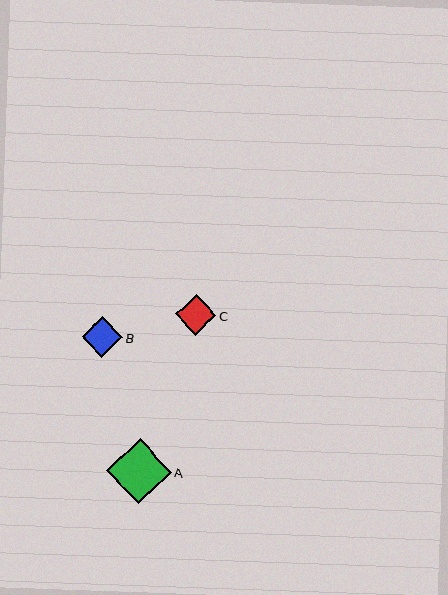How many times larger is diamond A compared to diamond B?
Diamond A is approximately 1.6 times the size of diamond B.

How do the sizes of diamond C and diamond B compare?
Diamond C and diamond B are approximately the same size.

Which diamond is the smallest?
Diamond B is the smallest with a size of approximately 40 pixels.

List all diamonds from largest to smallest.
From largest to smallest: A, C, B.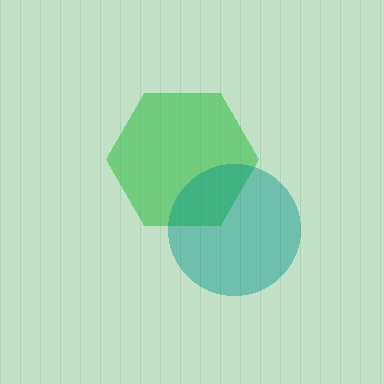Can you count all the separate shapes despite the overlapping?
Yes, there are 2 separate shapes.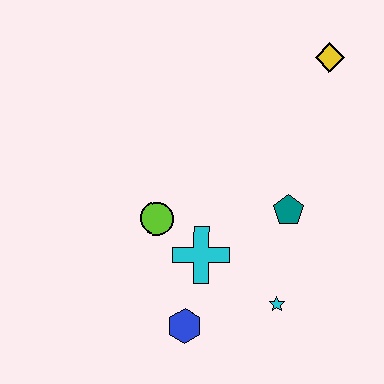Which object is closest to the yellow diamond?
The teal pentagon is closest to the yellow diamond.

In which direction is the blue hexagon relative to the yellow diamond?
The blue hexagon is below the yellow diamond.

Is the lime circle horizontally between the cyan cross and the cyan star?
No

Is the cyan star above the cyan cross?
No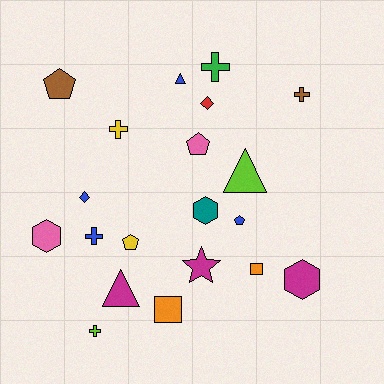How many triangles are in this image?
There are 3 triangles.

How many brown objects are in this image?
There are 2 brown objects.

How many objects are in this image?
There are 20 objects.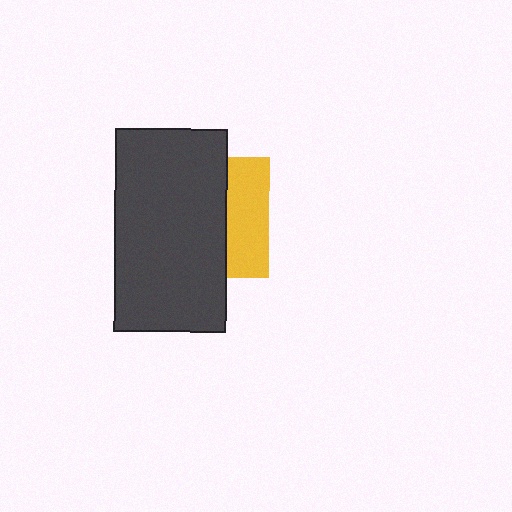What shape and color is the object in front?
The object in front is a dark gray rectangle.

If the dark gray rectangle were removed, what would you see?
You would see the complete yellow square.